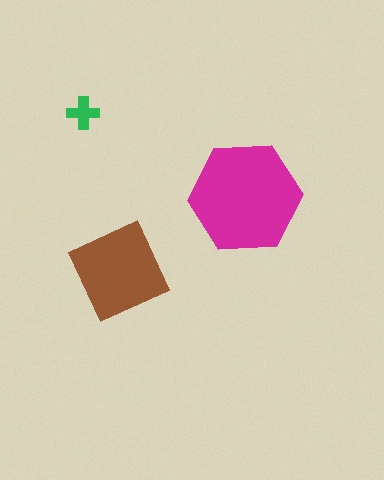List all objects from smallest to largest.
The green cross, the brown diamond, the magenta hexagon.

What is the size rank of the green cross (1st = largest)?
3rd.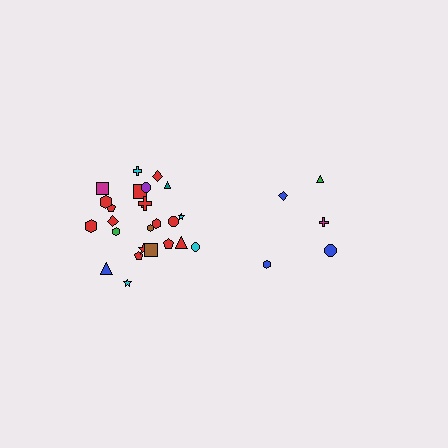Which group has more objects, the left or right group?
The left group.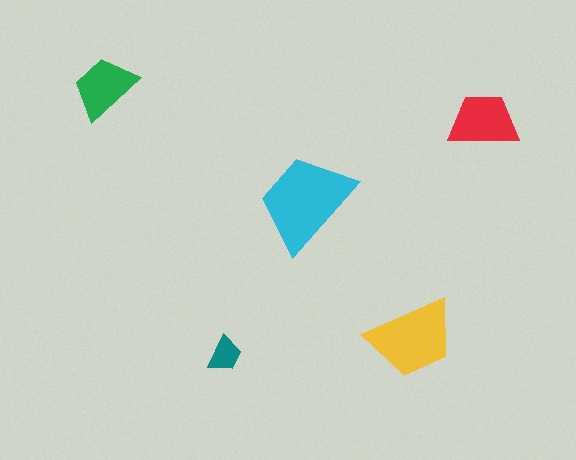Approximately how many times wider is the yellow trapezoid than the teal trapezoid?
About 2.5 times wider.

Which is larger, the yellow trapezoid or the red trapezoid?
The yellow one.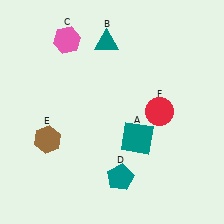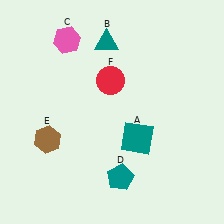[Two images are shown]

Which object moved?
The red circle (F) moved left.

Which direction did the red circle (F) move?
The red circle (F) moved left.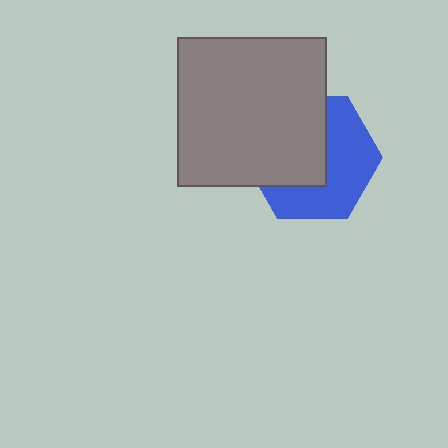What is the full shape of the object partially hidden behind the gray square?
The partially hidden object is a blue hexagon.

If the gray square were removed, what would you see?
You would see the complete blue hexagon.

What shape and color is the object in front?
The object in front is a gray square.